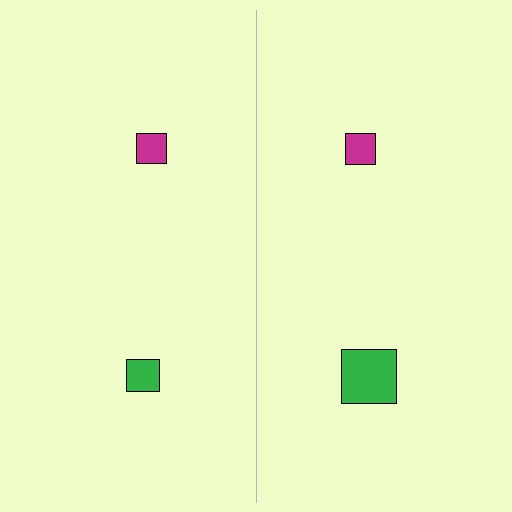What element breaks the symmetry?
The green square on the right side has a different size than its mirror counterpart.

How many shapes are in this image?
There are 4 shapes in this image.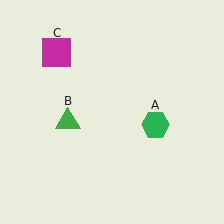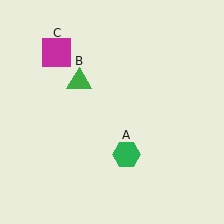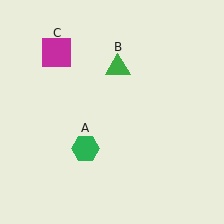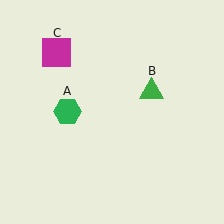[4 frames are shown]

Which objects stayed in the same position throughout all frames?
Magenta square (object C) remained stationary.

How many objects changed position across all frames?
2 objects changed position: green hexagon (object A), green triangle (object B).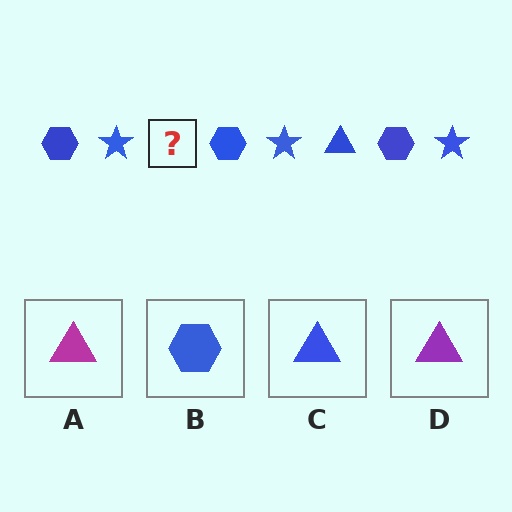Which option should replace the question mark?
Option C.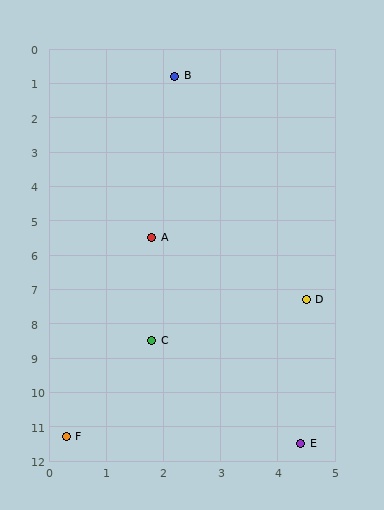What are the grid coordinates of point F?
Point F is at approximately (0.3, 11.3).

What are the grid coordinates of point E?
Point E is at approximately (4.4, 11.5).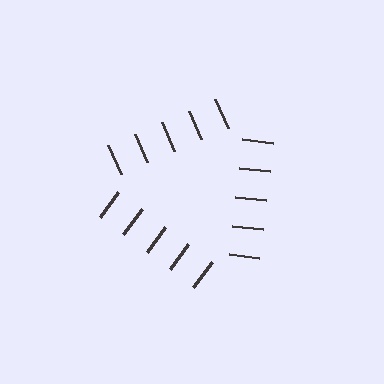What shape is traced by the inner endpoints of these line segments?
An illusory triangle — the line segments terminate on its edges but no continuous stroke is drawn.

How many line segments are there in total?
15 — 5 along each of the 3 edges.